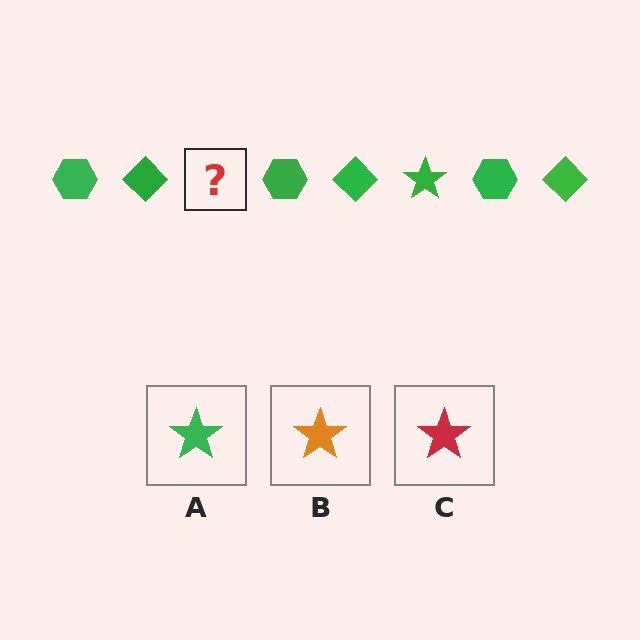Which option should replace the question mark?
Option A.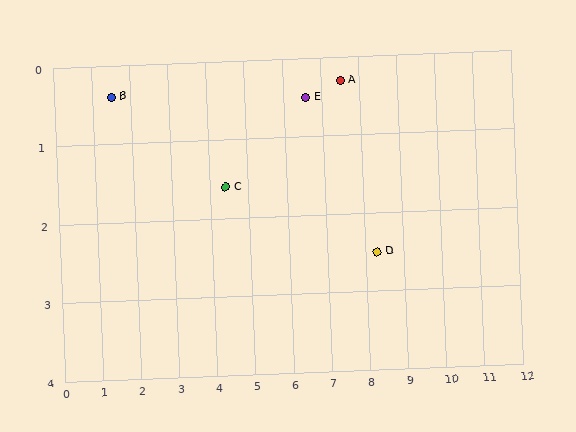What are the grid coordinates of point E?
Point E is at approximately (6.6, 0.5).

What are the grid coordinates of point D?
Point D is at approximately (8.3, 2.5).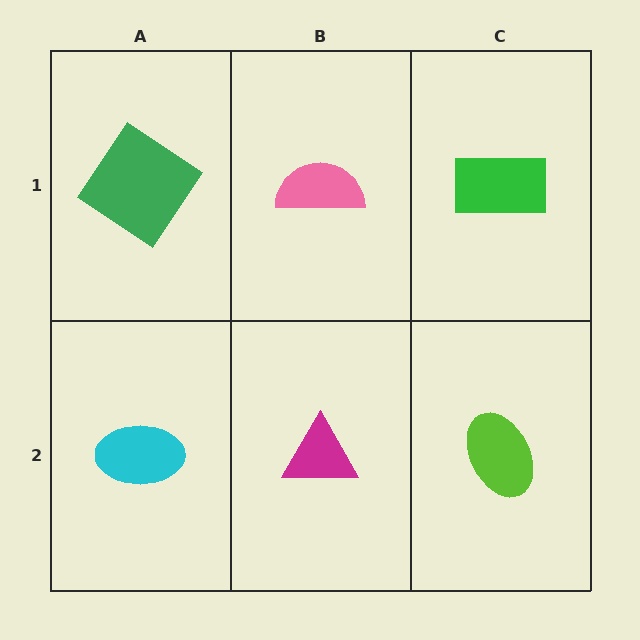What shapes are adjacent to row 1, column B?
A magenta triangle (row 2, column B), a green diamond (row 1, column A), a green rectangle (row 1, column C).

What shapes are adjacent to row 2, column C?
A green rectangle (row 1, column C), a magenta triangle (row 2, column B).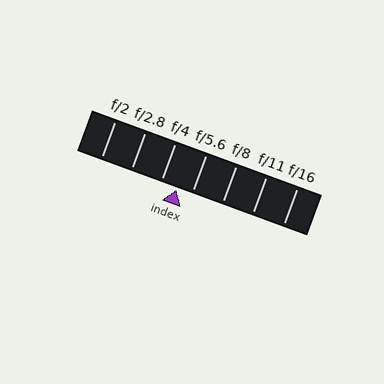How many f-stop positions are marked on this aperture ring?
There are 7 f-stop positions marked.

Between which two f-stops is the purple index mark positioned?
The index mark is between f/4 and f/5.6.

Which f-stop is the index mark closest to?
The index mark is closest to f/5.6.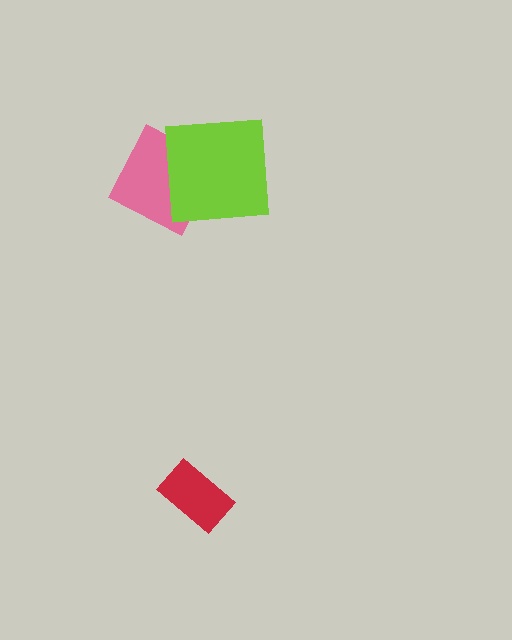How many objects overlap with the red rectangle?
0 objects overlap with the red rectangle.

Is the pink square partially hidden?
Yes, it is partially covered by another shape.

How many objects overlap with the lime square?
1 object overlaps with the lime square.